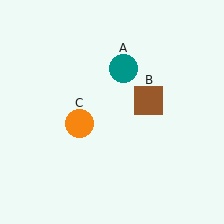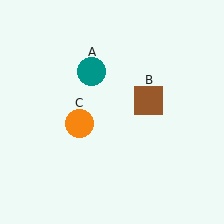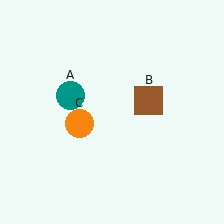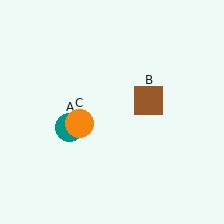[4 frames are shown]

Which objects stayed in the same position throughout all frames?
Brown square (object B) and orange circle (object C) remained stationary.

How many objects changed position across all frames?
1 object changed position: teal circle (object A).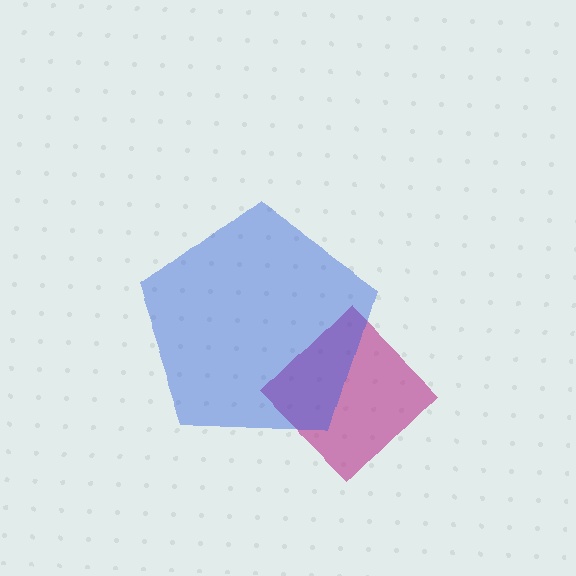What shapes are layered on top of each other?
The layered shapes are: a magenta diamond, a blue pentagon.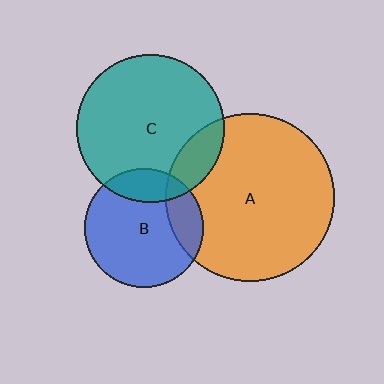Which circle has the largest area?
Circle A (orange).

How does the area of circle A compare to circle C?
Approximately 1.3 times.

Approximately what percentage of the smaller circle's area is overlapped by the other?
Approximately 15%.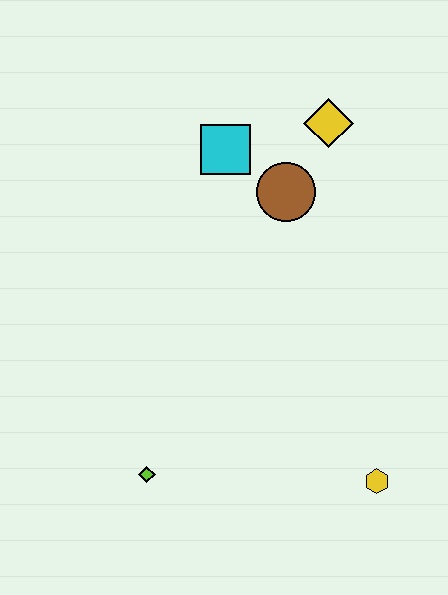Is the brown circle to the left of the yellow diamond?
Yes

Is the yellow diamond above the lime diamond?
Yes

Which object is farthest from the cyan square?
The yellow hexagon is farthest from the cyan square.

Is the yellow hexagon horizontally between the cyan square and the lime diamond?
No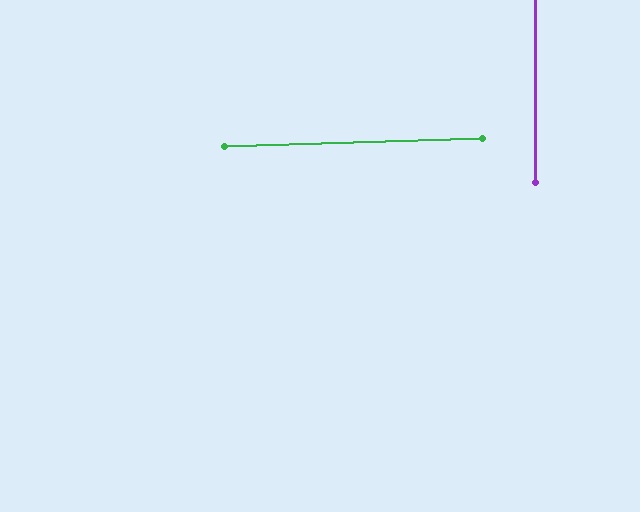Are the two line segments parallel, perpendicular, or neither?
Perpendicular — they meet at approximately 88°.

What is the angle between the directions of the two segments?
Approximately 88 degrees.